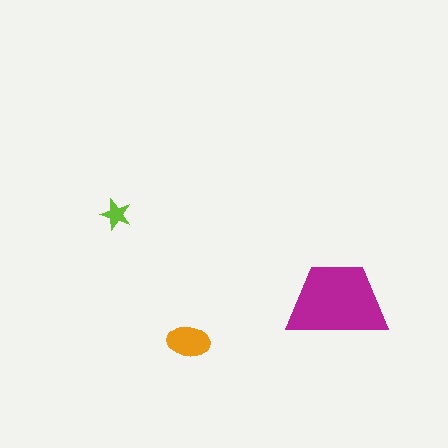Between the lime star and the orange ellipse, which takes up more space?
The orange ellipse.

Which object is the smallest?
The lime star.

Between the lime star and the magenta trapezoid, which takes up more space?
The magenta trapezoid.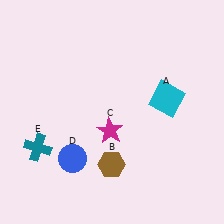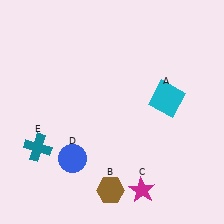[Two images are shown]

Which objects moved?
The objects that moved are: the brown hexagon (B), the magenta star (C).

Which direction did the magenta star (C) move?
The magenta star (C) moved down.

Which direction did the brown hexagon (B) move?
The brown hexagon (B) moved down.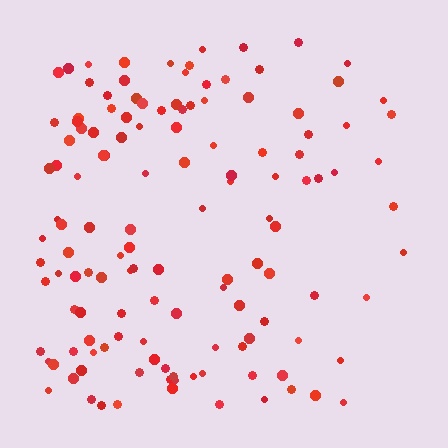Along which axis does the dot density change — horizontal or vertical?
Horizontal.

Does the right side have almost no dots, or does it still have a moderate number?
Still a moderate number, just noticeably fewer than the left.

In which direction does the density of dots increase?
From right to left, with the left side densest.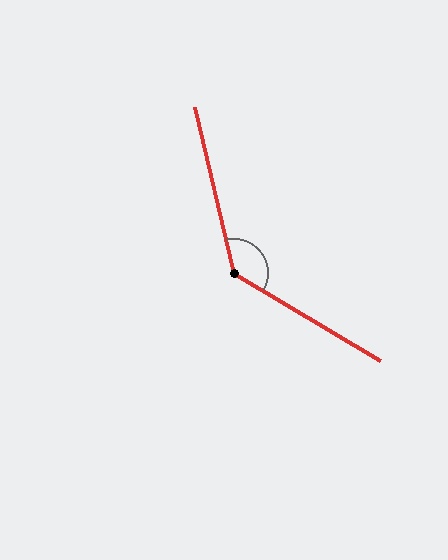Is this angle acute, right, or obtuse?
It is obtuse.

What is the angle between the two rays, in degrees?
Approximately 134 degrees.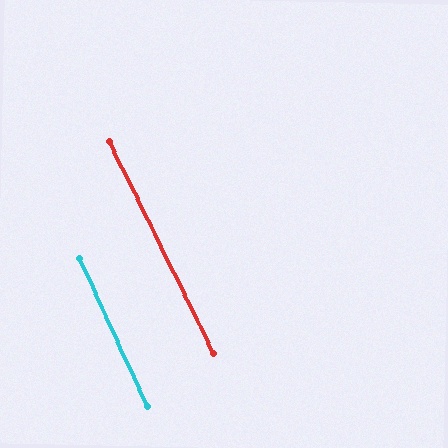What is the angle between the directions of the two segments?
Approximately 2 degrees.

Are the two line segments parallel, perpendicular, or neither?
Parallel — their directions differ by only 1.5°.